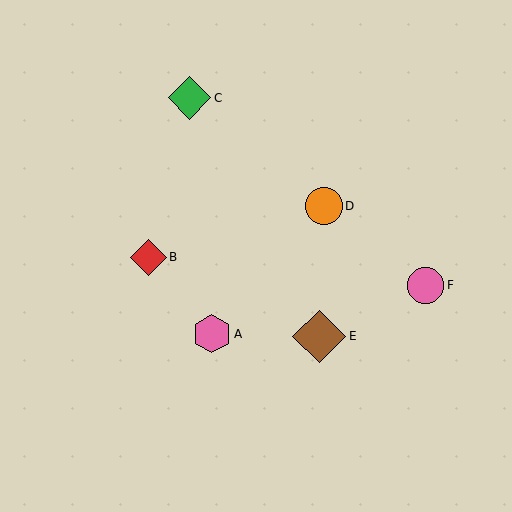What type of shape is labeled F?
Shape F is a pink circle.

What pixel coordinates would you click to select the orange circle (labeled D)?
Click at (324, 206) to select the orange circle D.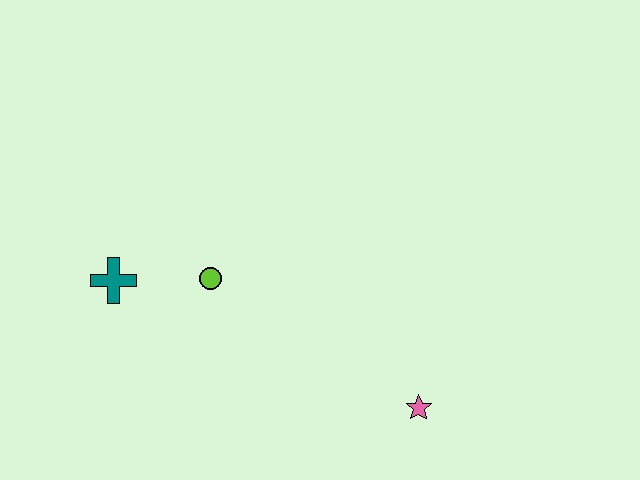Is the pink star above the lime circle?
No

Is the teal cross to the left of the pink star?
Yes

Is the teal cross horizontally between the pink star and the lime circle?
No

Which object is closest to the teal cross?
The lime circle is closest to the teal cross.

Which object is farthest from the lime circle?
The pink star is farthest from the lime circle.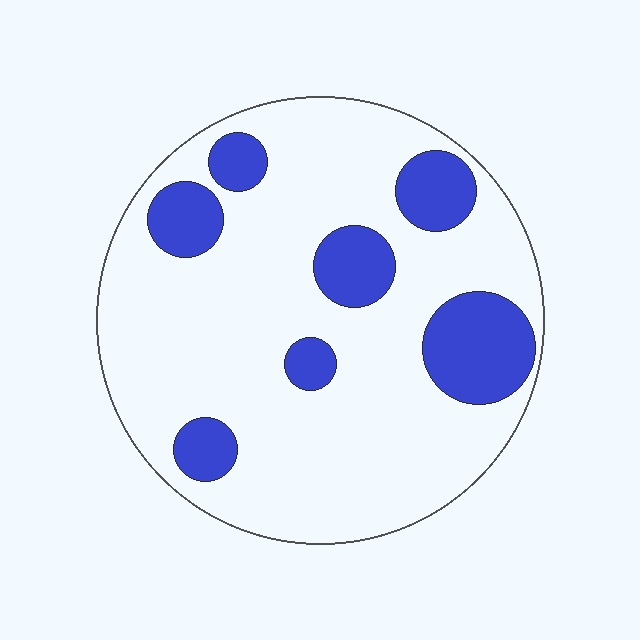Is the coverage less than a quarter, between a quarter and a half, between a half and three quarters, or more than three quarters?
Less than a quarter.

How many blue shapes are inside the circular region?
7.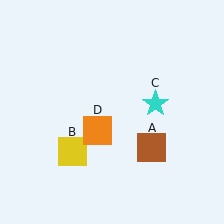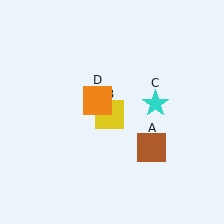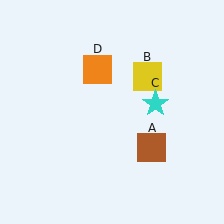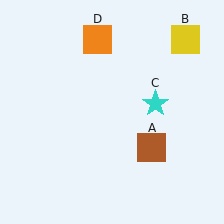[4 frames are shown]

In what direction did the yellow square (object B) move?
The yellow square (object B) moved up and to the right.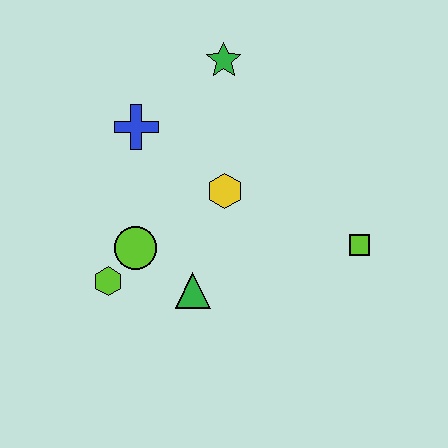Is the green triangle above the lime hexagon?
No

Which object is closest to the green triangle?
The lime circle is closest to the green triangle.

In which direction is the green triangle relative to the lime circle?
The green triangle is to the right of the lime circle.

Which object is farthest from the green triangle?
The green star is farthest from the green triangle.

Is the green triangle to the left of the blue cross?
No